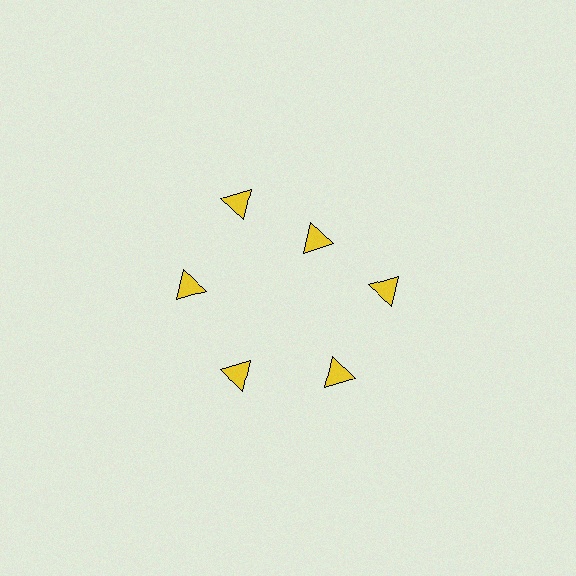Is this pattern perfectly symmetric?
No. The 6 yellow triangles are arranged in a ring, but one element near the 1 o'clock position is pulled inward toward the center, breaking the 6-fold rotational symmetry.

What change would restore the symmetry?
The symmetry would be restored by moving it outward, back onto the ring so that all 6 triangles sit at equal angles and equal distance from the center.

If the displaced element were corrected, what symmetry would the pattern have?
It would have 6-fold rotational symmetry — the pattern would map onto itself every 60 degrees.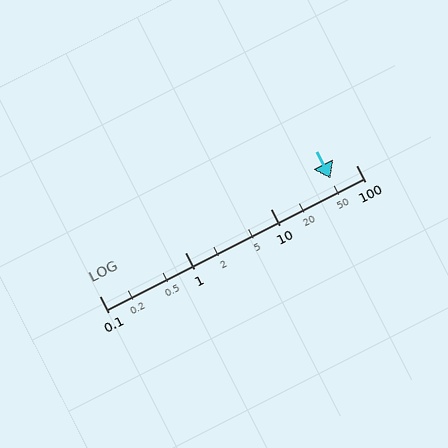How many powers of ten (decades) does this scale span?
The scale spans 3 decades, from 0.1 to 100.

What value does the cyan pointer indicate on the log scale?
The pointer indicates approximately 50.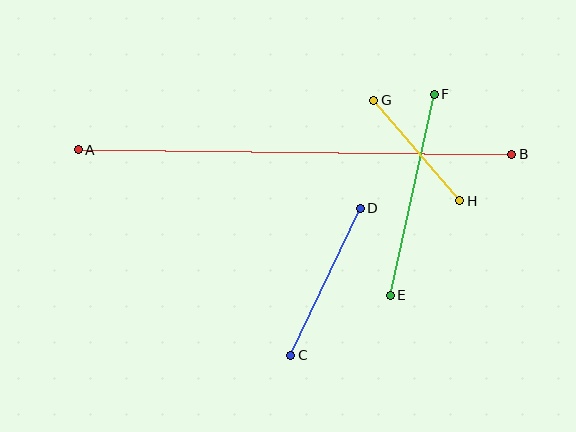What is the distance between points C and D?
The distance is approximately 163 pixels.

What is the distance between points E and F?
The distance is approximately 206 pixels.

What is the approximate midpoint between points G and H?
The midpoint is at approximately (417, 150) pixels.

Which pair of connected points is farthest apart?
Points A and B are farthest apart.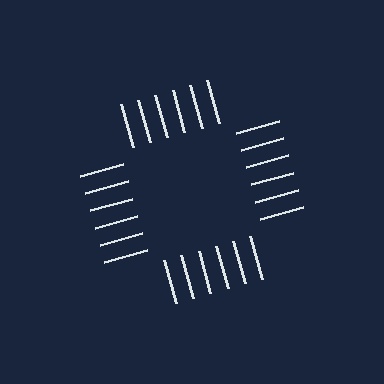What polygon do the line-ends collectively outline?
An illusory square — the line segments terminate on its edges but no continuous stroke is drawn.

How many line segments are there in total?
24 — 6 along each of the 4 edges.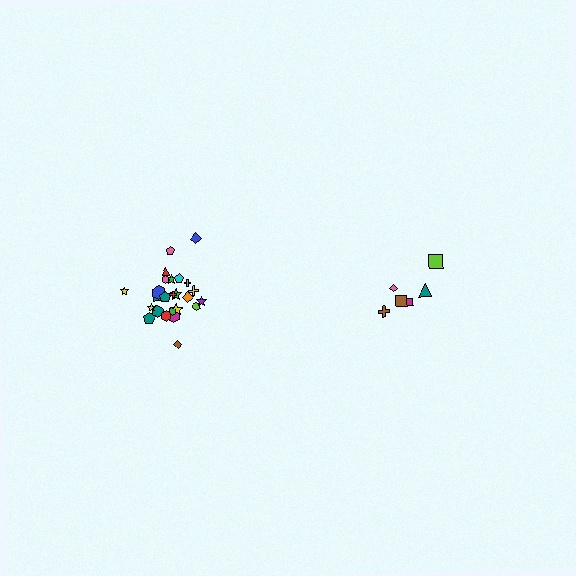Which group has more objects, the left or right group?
The left group.